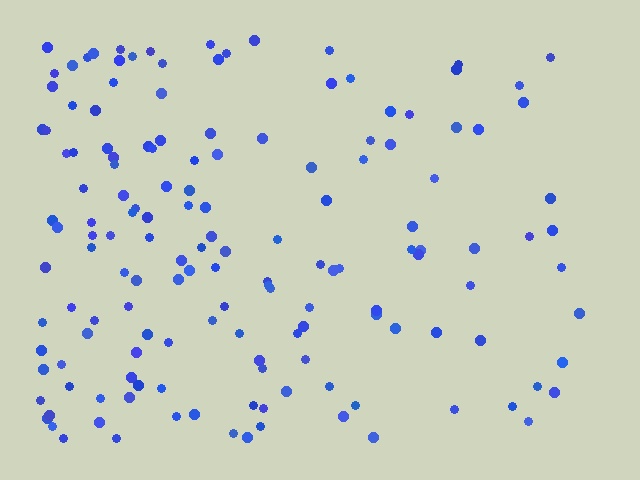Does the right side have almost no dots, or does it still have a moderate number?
Still a moderate number, just noticeably fewer than the left.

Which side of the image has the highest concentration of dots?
The left.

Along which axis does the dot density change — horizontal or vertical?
Horizontal.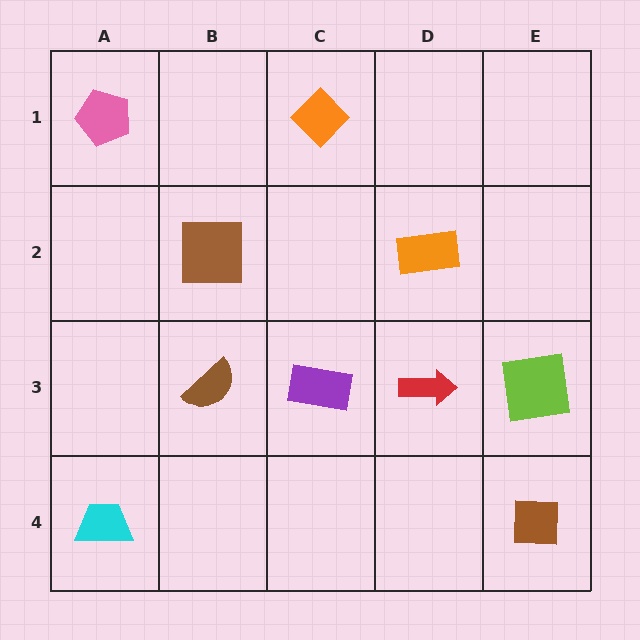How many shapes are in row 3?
4 shapes.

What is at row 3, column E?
A lime square.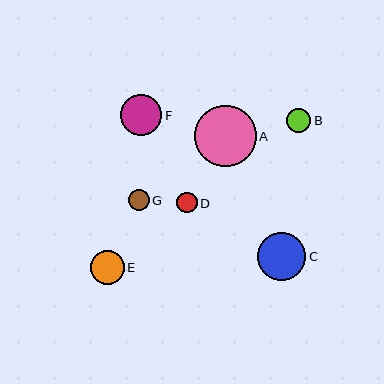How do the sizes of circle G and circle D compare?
Circle G and circle D are approximately the same size.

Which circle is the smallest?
Circle D is the smallest with a size of approximately 20 pixels.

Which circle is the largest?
Circle A is the largest with a size of approximately 62 pixels.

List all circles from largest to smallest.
From largest to smallest: A, C, F, E, B, G, D.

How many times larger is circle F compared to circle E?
Circle F is approximately 1.2 times the size of circle E.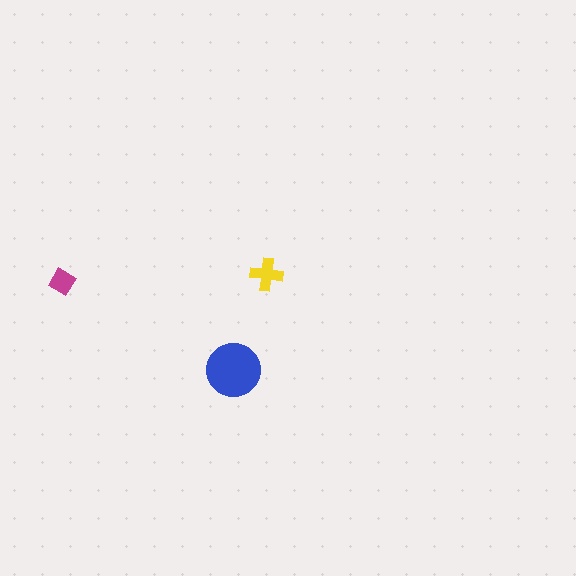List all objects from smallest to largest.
The magenta diamond, the yellow cross, the blue circle.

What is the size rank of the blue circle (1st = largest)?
1st.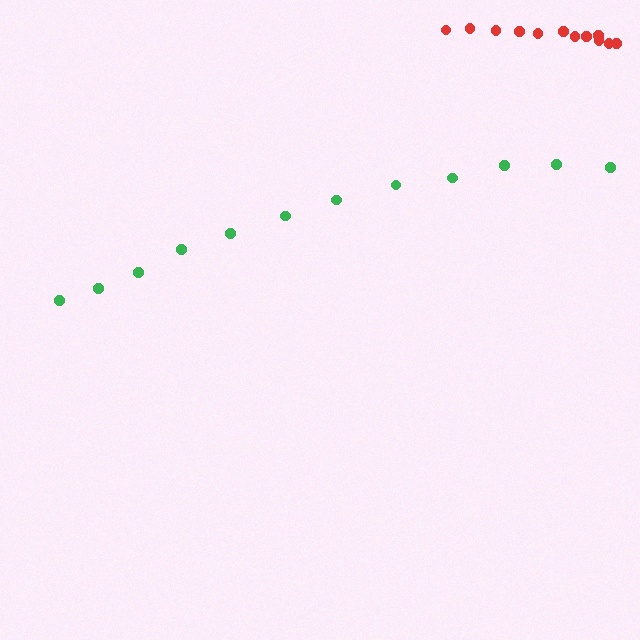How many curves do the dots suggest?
There are 2 distinct paths.